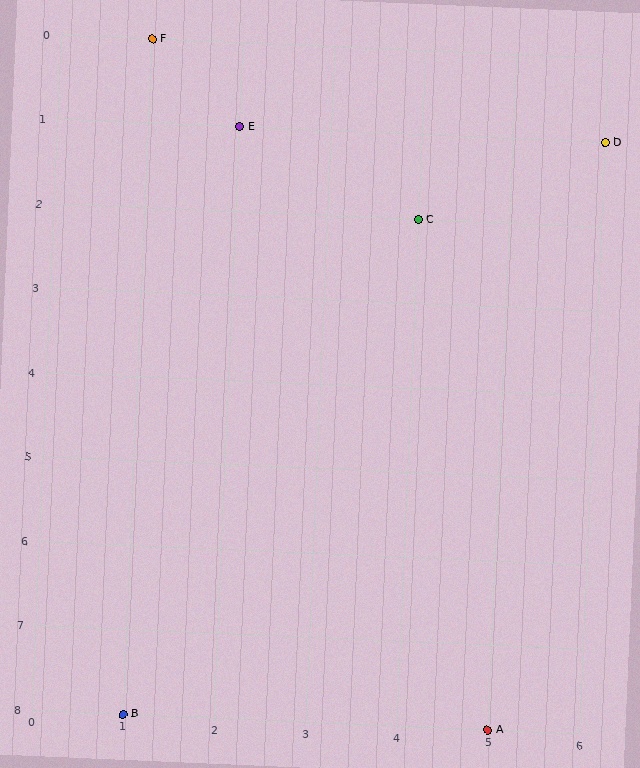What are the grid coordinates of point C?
Point C is at grid coordinates (4, 2).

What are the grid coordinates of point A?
Point A is at grid coordinates (5, 8).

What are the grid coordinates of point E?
Point E is at grid coordinates (2, 1).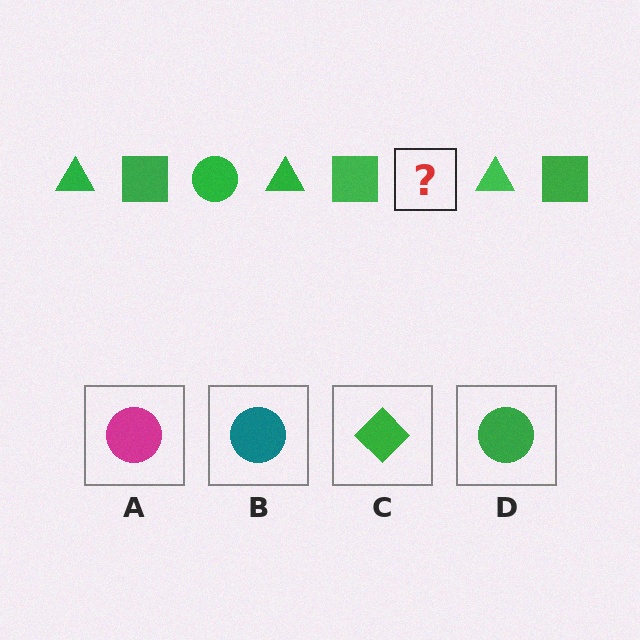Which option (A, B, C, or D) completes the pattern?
D.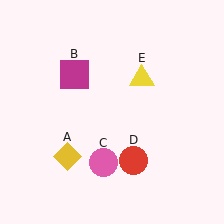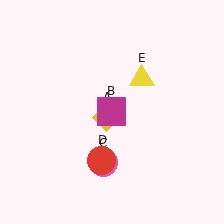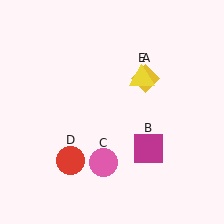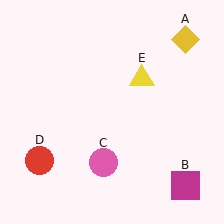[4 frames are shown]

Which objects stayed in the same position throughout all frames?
Pink circle (object C) and yellow triangle (object E) remained stationary.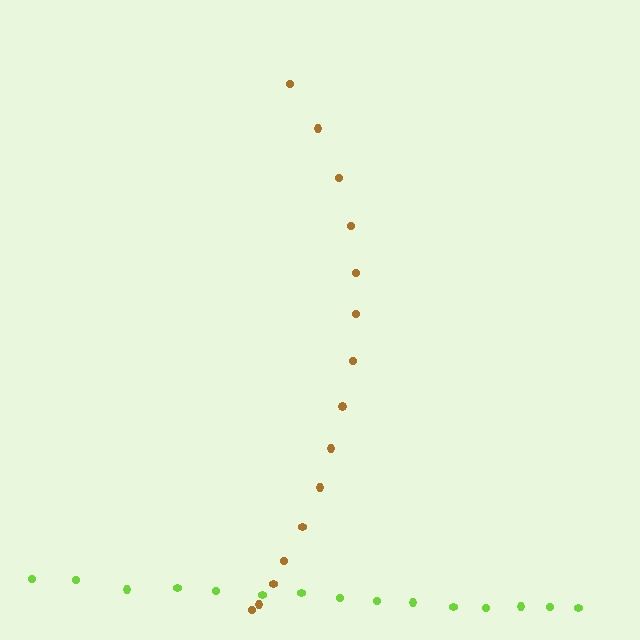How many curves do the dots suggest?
There are 2 distinct paths.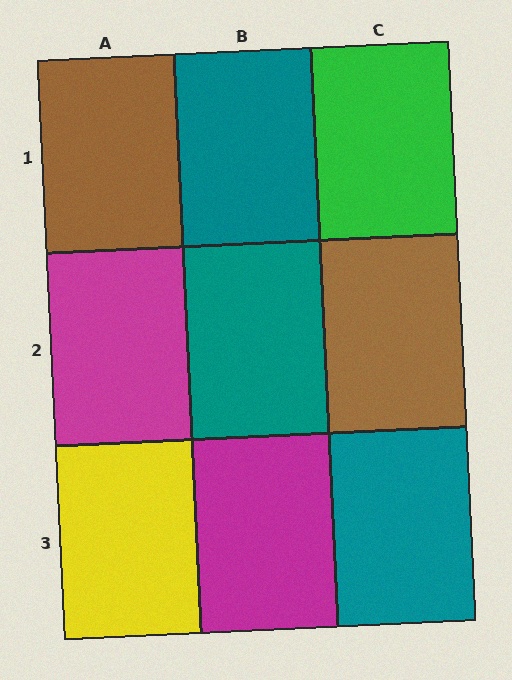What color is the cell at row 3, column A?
Yellow.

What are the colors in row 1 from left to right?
Brown, teal, green.